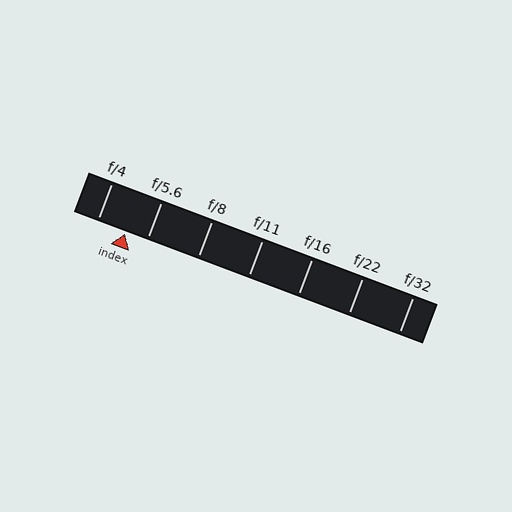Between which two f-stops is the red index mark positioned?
The index mark is between f/4 and f/5.6.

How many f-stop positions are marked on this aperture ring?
There are 7 f-stop positions marked.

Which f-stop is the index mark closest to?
The index mark is closest to f/5.6.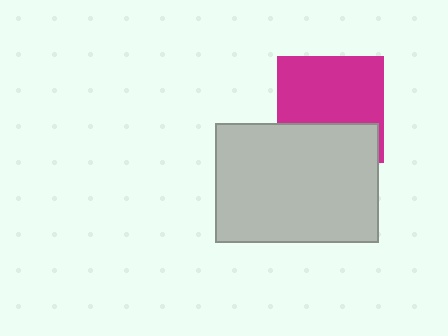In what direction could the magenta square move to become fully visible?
The magenta square could move up. That would shift it out from behind the light gray rectangle entirely.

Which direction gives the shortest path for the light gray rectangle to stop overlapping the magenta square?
Moving down gives the shortest separation.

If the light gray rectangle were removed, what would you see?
You would see the complete magenta square.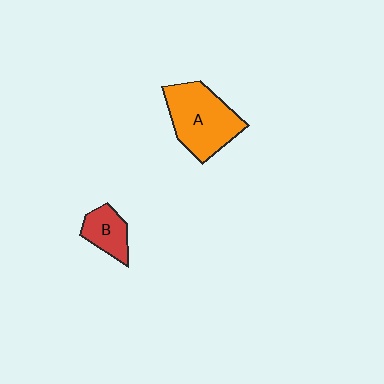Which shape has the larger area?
Shape A (orange).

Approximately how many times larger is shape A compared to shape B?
Approximately 2.2 times.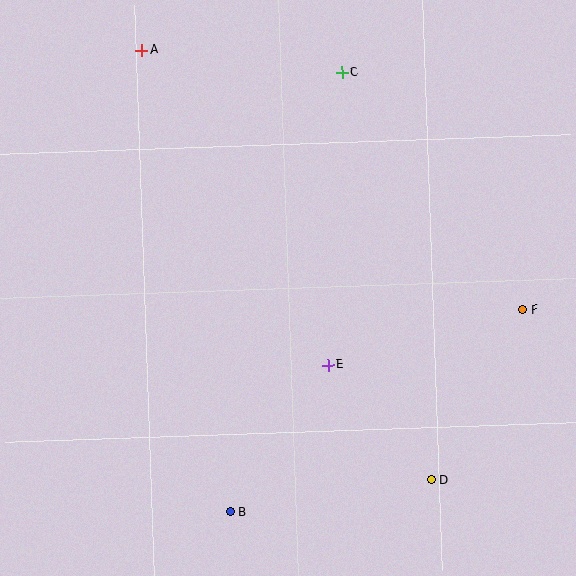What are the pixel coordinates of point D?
Point D is at (431, 480).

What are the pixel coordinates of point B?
Point B is at (230, 512).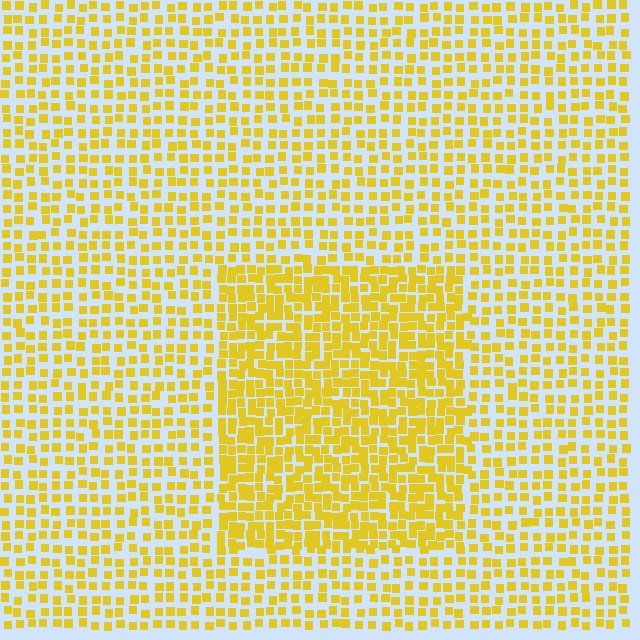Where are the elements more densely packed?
The elements are more densely packed inside the rectangle boundary.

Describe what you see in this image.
The image contains small yellow elements arranged at two different densities. A rectangle-shaped region is visible where the elements are more densely packed than the surrounding area.